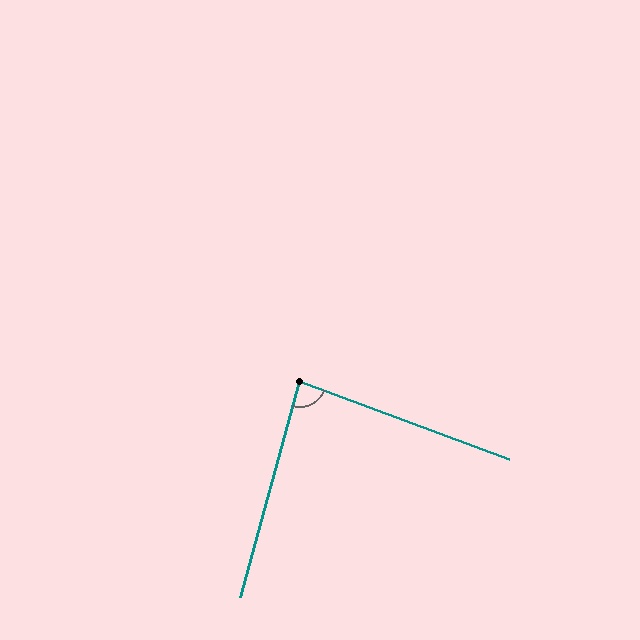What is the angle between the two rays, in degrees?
Approximately 85 degrees.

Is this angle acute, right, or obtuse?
It is acute.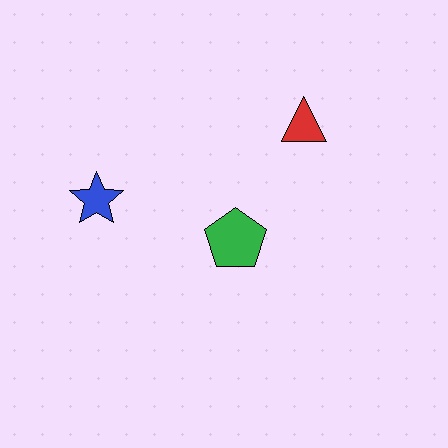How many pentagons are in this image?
There is 1 pentagon.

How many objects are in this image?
There are 3 objects.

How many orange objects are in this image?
There are no orange objects.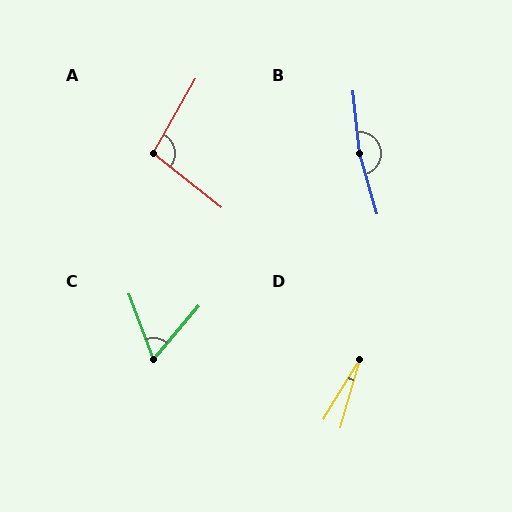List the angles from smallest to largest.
D (15°), C (61°), A (99°), B (170°).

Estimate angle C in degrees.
Approximately 61 degrees.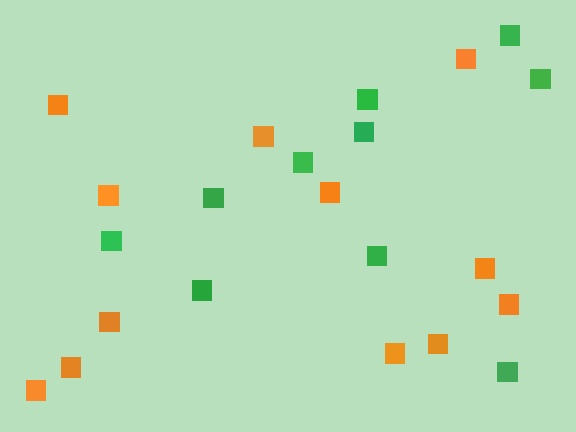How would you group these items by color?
There are 2 groups: one group of orange squares (12) and one group of green squares (10).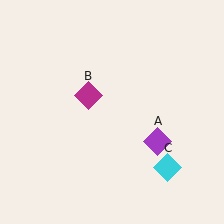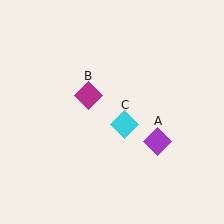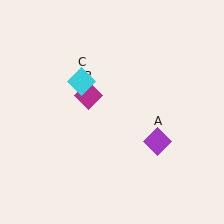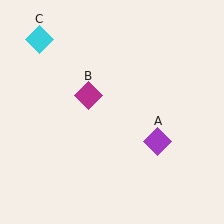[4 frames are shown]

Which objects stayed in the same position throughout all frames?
Purple diamond (object A) and magenta diamond (object B) remained stationary.